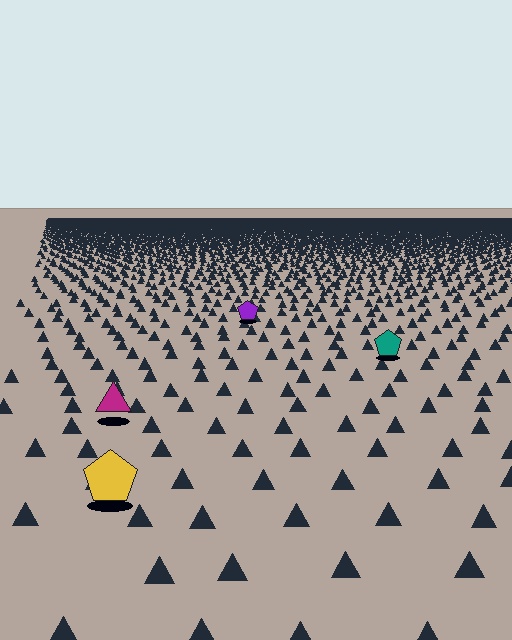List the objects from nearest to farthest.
From nearest to farthest: the yellow pentagon, the magenta triangle, the teal pentagon, the purple pentagon.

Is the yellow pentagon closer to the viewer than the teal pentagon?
Yes. The yellow pentagon is closer — you can tell from the texture gradient: the ground texture is coarser near it.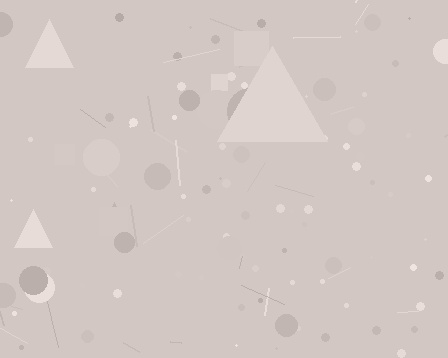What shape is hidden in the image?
A triangle is hidden in the image.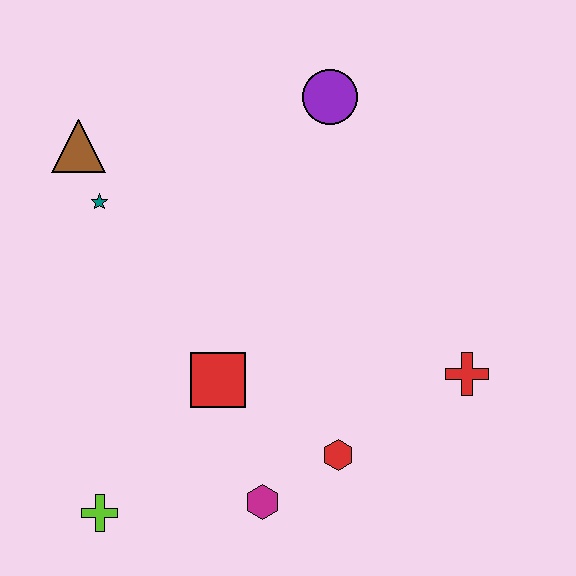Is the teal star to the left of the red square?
Yes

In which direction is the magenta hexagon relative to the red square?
The magenta hexagon is below the red square.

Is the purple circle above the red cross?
Yes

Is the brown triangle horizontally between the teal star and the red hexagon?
No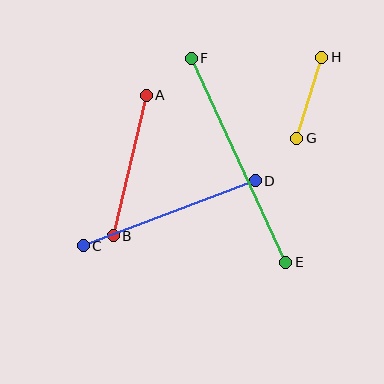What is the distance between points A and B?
The distance is approximately 144 pixels.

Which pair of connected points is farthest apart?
Points E and F are farthest apart.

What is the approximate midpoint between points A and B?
The midpoint is at approximately (130, 165) pixels.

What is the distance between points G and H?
The distance is approximately 85 pixels.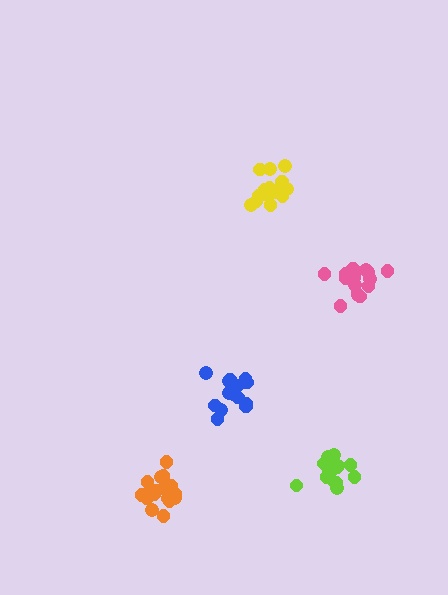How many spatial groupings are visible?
There are 5 spatial groupings.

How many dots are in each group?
Group 1: 21 dots, Group 2: 15 dots, Group 3: 16 dots, Group 4: 15 dots, Group 5: 17 dots (84 total).